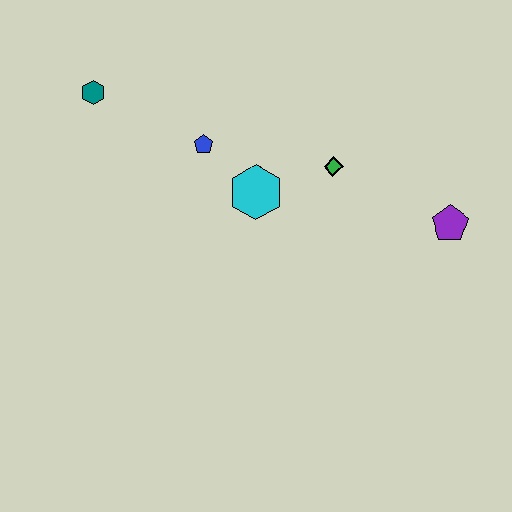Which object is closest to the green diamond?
The cyan hexagon is closest to the green diamond.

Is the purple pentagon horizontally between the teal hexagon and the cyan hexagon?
No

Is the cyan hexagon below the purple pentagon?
No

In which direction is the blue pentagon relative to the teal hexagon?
The blue pentagon is to the right of the teal hexagon.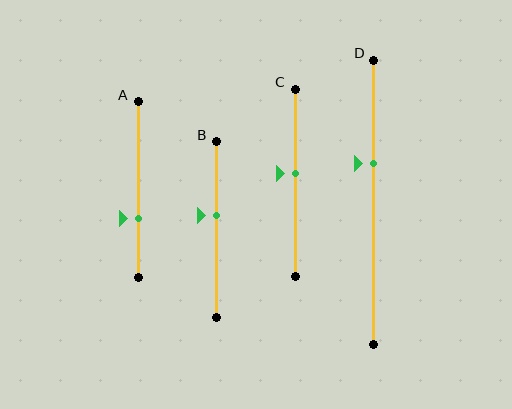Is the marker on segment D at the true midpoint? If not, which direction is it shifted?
No, the marker on segment D is shifted upward by about 14% of the segment length.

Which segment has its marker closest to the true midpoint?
Segment C has its marker closest to the true midpoint.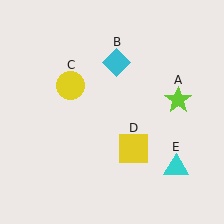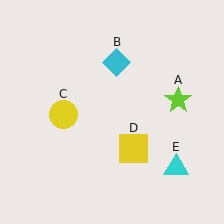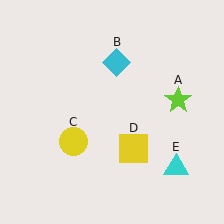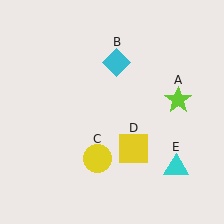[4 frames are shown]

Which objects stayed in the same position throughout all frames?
Lime star (object A) and cyan diamond (object B) and yellow square (object D) and cyan triangle (object E) remained stationary.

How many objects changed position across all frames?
1 object changed position: yellow circle (object C).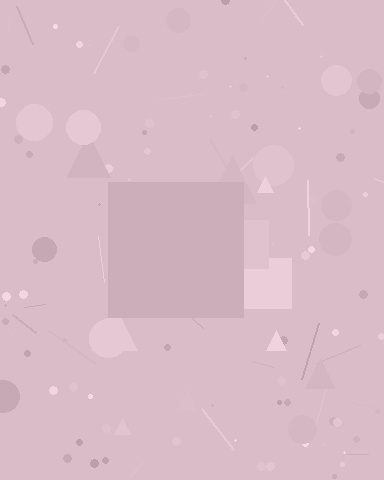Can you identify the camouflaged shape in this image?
The camouflaged shape is a square.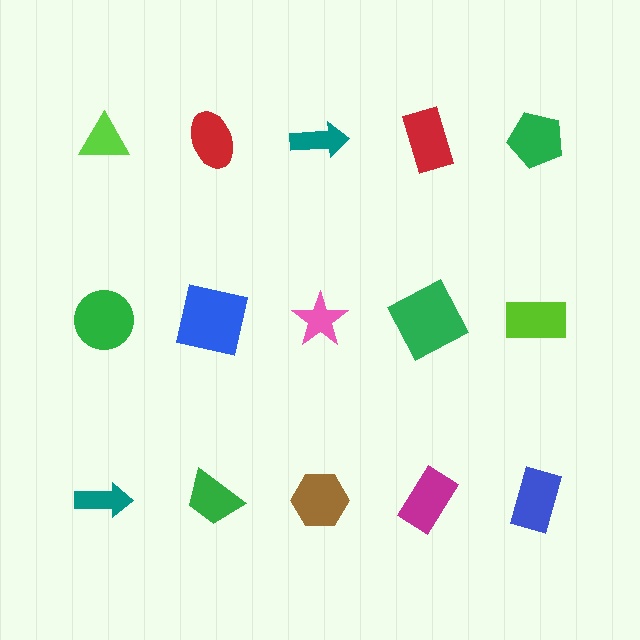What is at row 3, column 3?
A brown hexagon.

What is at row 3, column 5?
A blue rectangle.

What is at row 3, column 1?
A teal arrow.